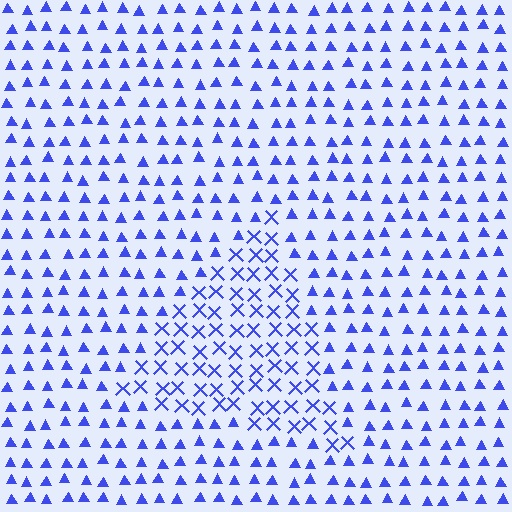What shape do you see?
I see a triangle.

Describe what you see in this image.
The image is filled with small blue elements arranged in a uniform grid. A triangle-shaped region contains X marks, while the surrounding area contains triangles. The boundary is defined purely by the change in element shape.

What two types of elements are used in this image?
The image uses X marks inside the triangle region and triangles outside it.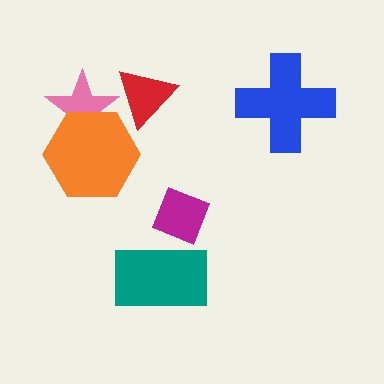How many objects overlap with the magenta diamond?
1 object overlaps with the magenta diamond.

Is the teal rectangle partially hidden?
No, no other shape covers it.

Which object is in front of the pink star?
The orange hexagon is in front of the pink star.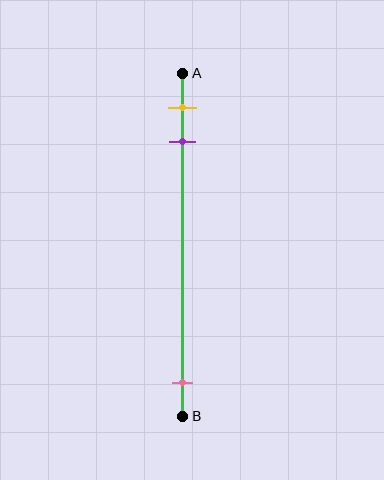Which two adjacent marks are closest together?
The yellow and purple marks are the closest adjacent pair.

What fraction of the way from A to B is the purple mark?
The purple mark is approximately 20% (0.2) of the way from A to B.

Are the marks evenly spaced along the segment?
No, the marks are not evenly spaced.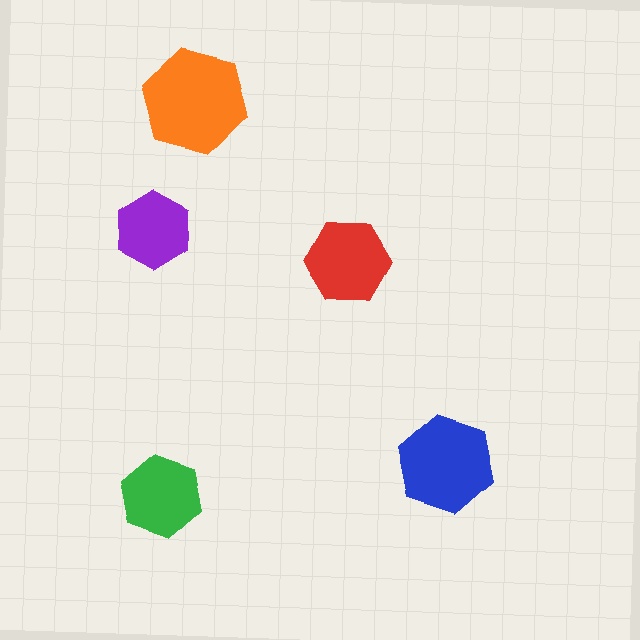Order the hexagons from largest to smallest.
the orange one, the blue one, the red one, the green one, the purple one.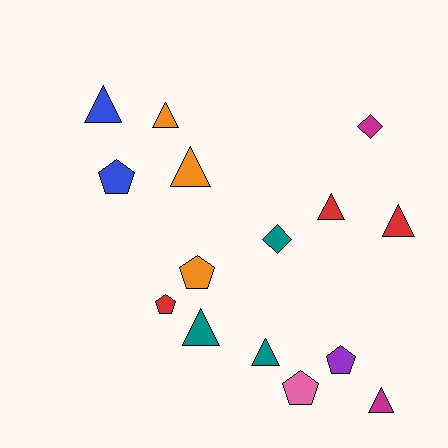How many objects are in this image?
There are 15 objects.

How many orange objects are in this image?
There are 3 orange objects.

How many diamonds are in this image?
There are 2 diamonds.